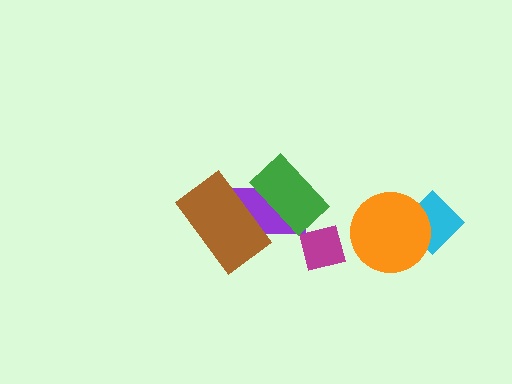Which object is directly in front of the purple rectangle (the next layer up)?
The brown rectangle is directly in front of the purple rectangle.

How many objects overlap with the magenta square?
0 objects overlap with the magenta square.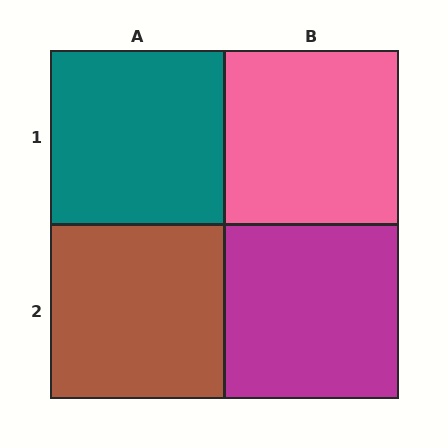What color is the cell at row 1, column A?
Teal.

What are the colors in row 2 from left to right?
Brown, magenta.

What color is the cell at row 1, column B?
Pink.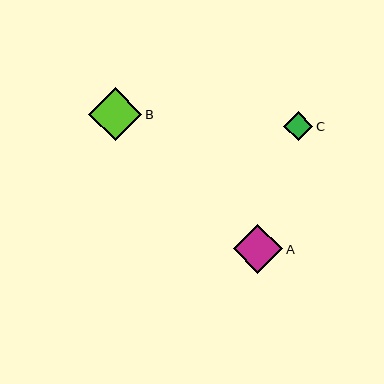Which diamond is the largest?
Diamond B is the largest with a size of approximately 53 pixels.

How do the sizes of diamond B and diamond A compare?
Diamond B and diamond A are approximately the same size.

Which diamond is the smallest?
Diamond C is the smallest with a size of approximately 30 pixels.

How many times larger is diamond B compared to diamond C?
Diamond B is approximately 1.8 times the size of diamond C.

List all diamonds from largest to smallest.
From largest to smallest: B, A, C.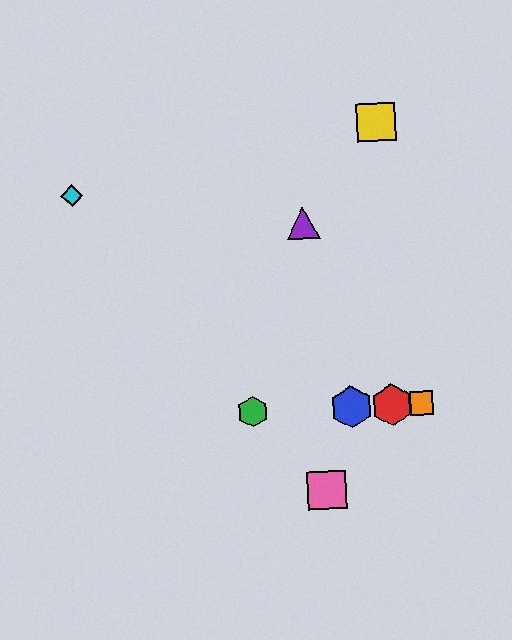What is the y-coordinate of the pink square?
The pink square is at y≈490.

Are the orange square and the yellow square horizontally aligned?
No, the orange square is at y≈403 and the yellow square is at y≈122.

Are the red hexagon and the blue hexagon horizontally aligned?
Yes, both are at y≈405.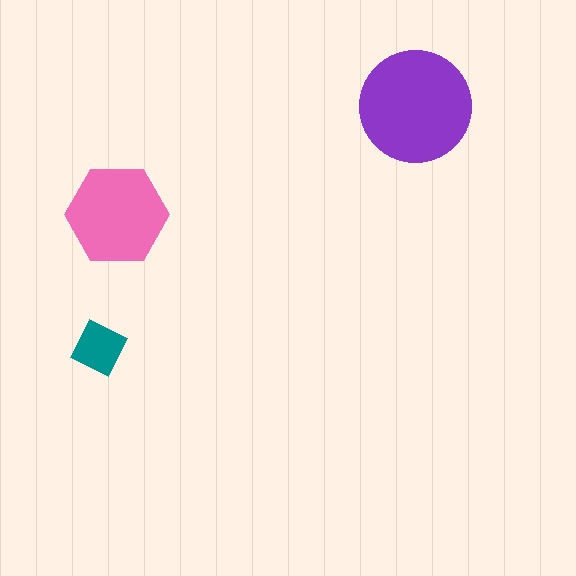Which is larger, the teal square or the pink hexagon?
The pink hexagon.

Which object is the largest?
The purple circle.